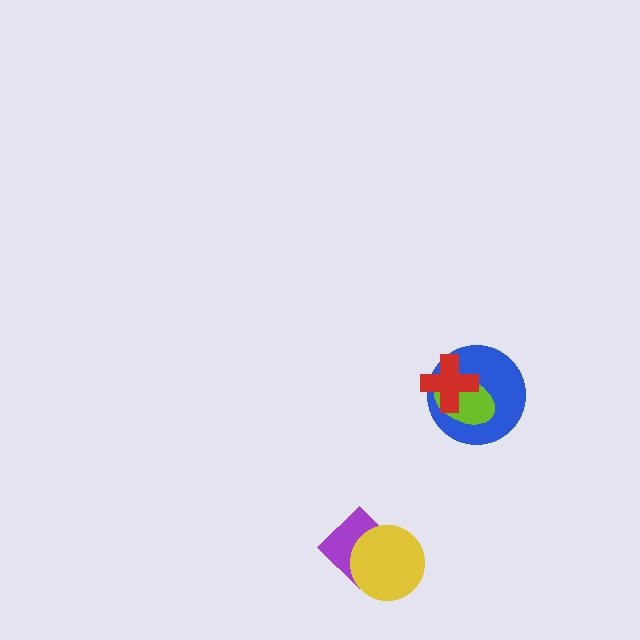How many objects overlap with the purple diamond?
1 object overlaps with the purple diamond.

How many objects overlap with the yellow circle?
1 object overlaps with the yellow circle.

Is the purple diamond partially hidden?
Yes, it is partially covered by another shape.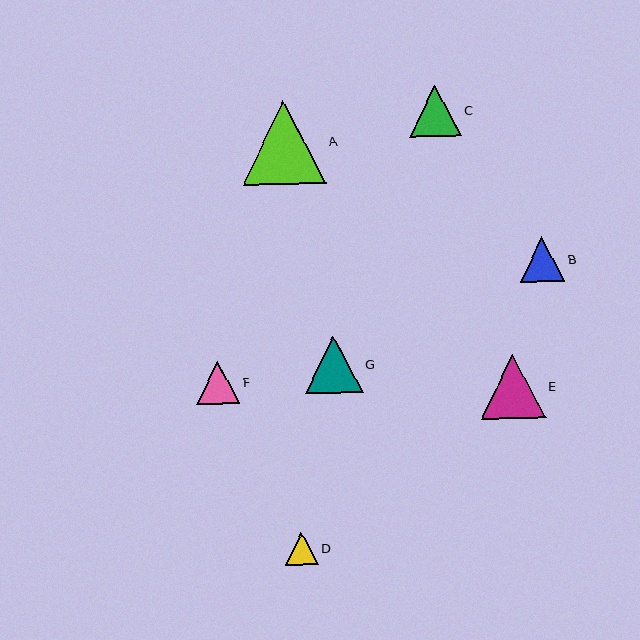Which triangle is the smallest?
Triangle D is the smallest with a size of approximately 33 pixels.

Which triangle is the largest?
Triangle A is the largest with a size of approximately 84 pixels.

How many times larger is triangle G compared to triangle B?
Triangle G is approximately 1.3 times the size of triangle B.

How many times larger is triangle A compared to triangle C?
Triangle A is approximately 1.6 times the size of triangle C.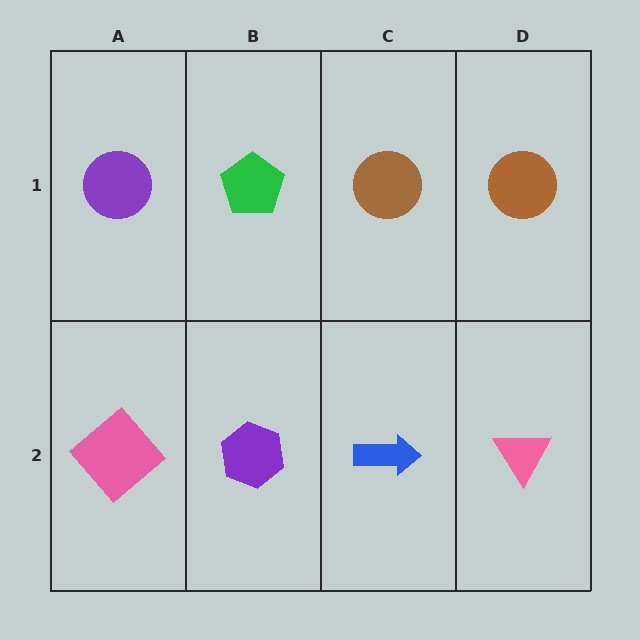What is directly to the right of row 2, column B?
A blue arrow.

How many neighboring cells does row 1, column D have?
2.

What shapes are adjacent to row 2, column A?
A purple circle (row 1, column A), a purple hexagon (row 2, column B).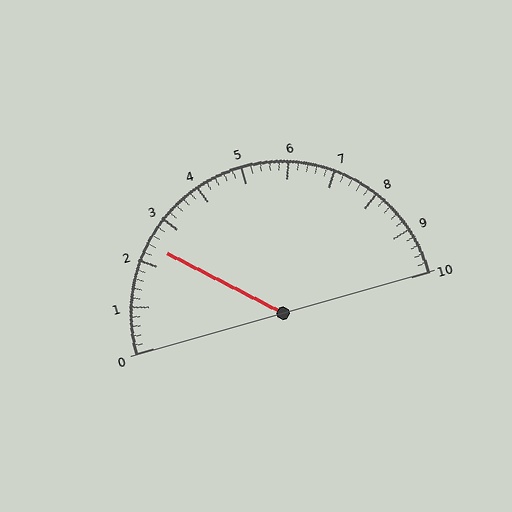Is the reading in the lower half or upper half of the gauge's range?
The reading is in the lower half of the range (0 to 10).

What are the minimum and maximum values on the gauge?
The gauge ranges from 0 to 10.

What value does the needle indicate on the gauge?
The needle indicates approximately 2.4.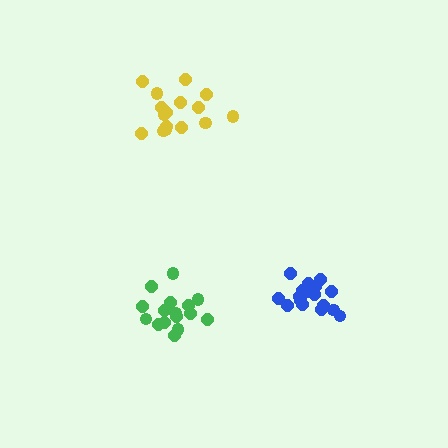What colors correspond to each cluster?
The clusters are colored: blue, green, yellow.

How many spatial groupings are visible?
There are 3 spatial groupings.